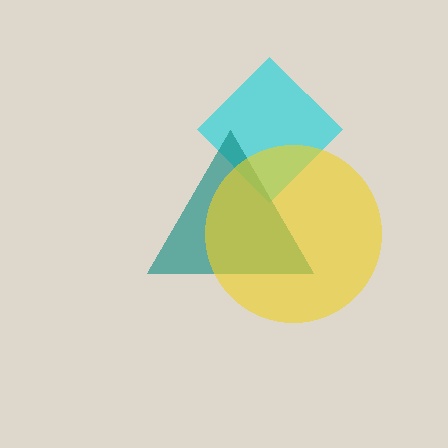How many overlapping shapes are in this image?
There are 3 overlapping shapes in the image.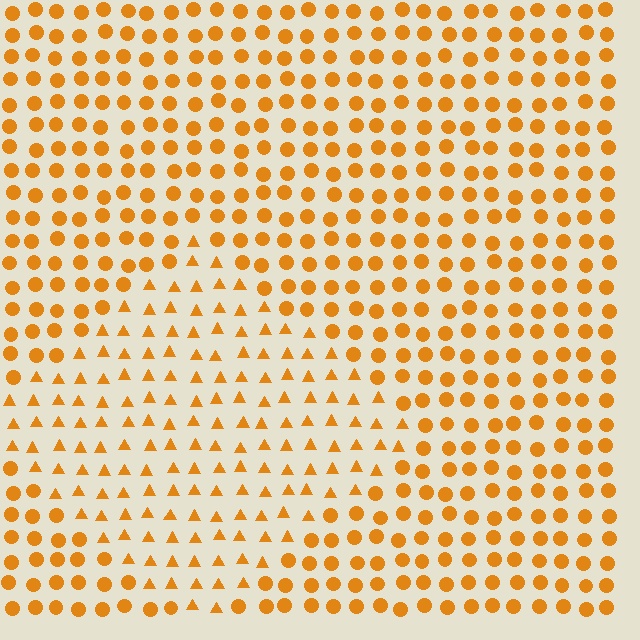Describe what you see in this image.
The image is filled with small orange elements arranged in a uniform grid. A diamond-shaped region contains triangles, while the surrounding area contains circles. The boundary is defined purely by the change in element shape.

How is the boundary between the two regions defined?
The boundary is defined by a change in element shape: triangles inside vs. circles outside. All elements share the same color and spacing.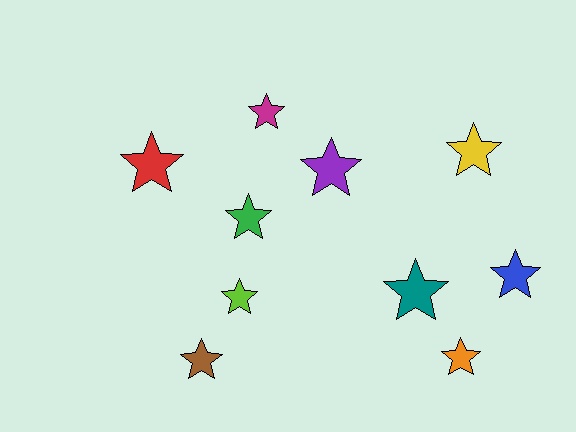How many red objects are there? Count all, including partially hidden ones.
There is 1 red object.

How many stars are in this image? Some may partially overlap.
There are 10 stars.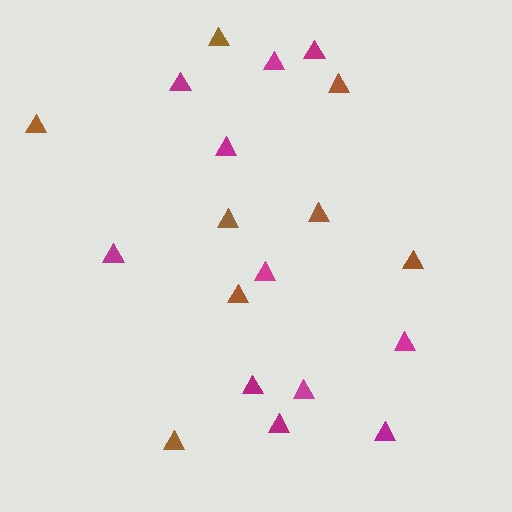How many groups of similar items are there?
There are 2 groups: one group of magenta triangles (11) and one group of brown triangles (8).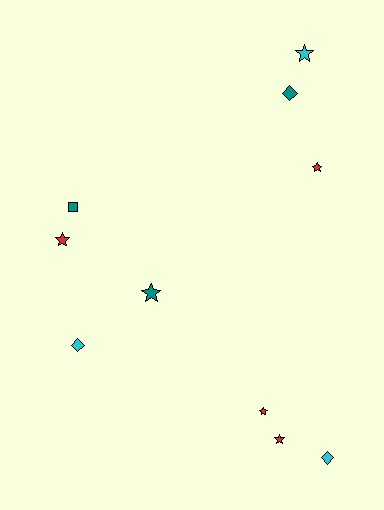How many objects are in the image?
There are 10 objects.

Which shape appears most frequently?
Star, with 6 objects.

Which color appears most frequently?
Red, with 4 objects.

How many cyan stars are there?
There is 1 cyan star.